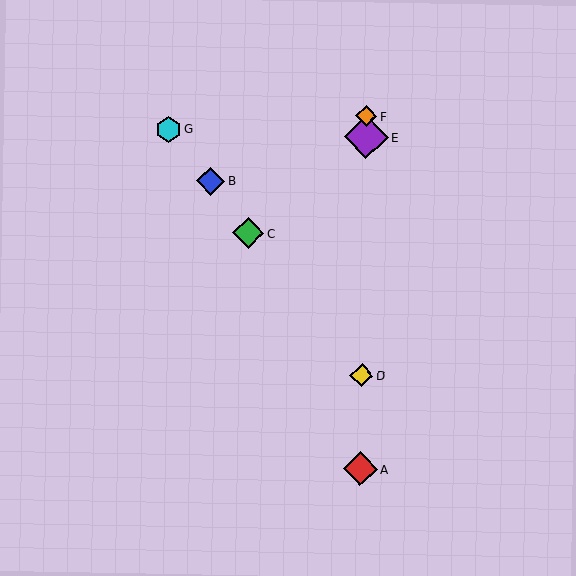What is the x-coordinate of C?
Object C is at x≈248.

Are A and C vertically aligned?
No, A is at x≈360 and C is at x≈248.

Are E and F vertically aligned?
Yes, both are at x≈366.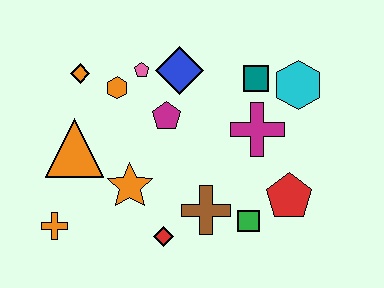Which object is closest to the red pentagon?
The green square is closest to the red pentagon.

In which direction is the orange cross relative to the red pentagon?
The orange cross is to the left of the red pentagon.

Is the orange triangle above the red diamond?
Yes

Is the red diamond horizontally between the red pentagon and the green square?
No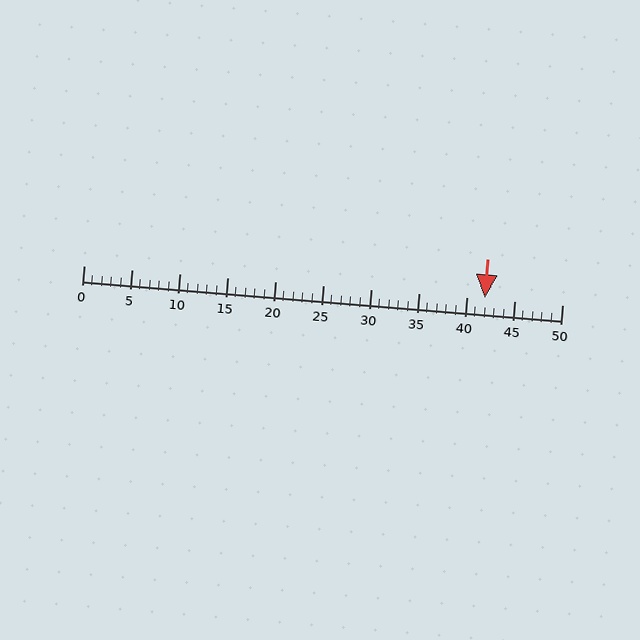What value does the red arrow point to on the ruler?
The red arrow points to approximately 42.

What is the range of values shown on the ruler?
The ruler shows values from 0 to 50.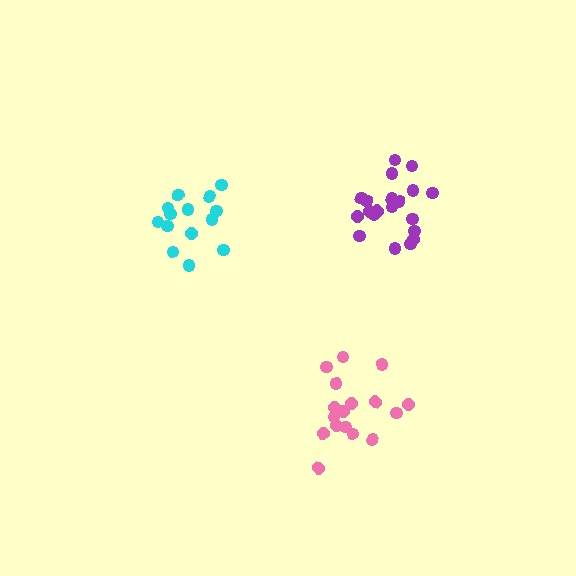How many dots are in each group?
Group 1: 15 dots, Group 2: 20 dots, Group 3: 17 dots (52 total).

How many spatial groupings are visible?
There are 3 spatial groupings.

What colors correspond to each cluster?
The clusters are colored: cyan, purple, pink.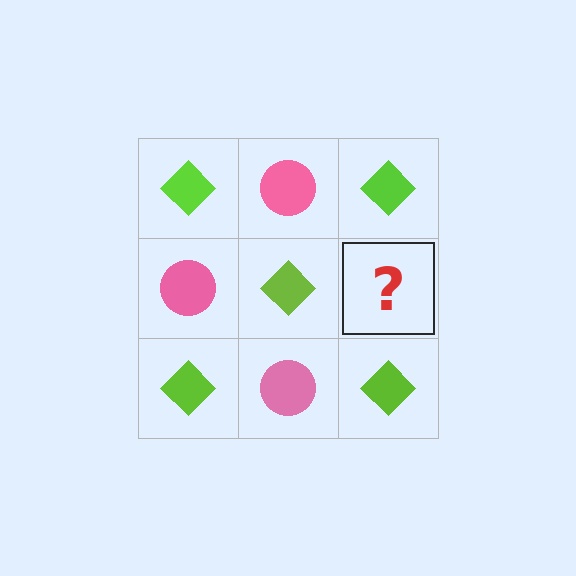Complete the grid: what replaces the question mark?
The question mark should be replaced with a pink circle.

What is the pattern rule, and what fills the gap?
The rule is that it alternates lime diamond and pink circle in a checkerboard pattern. The gap should be filled with a pink circle.